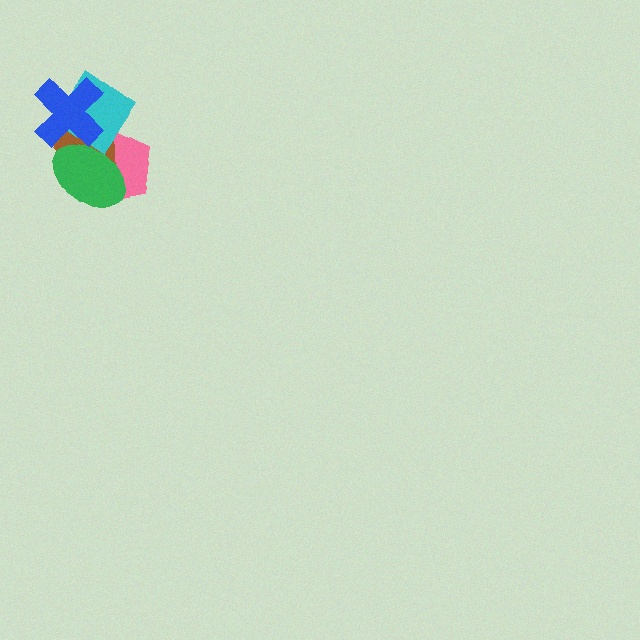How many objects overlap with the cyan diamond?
4 objects overlap with the cyan diamond.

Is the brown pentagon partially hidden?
Yes, it is partially covered by another shape.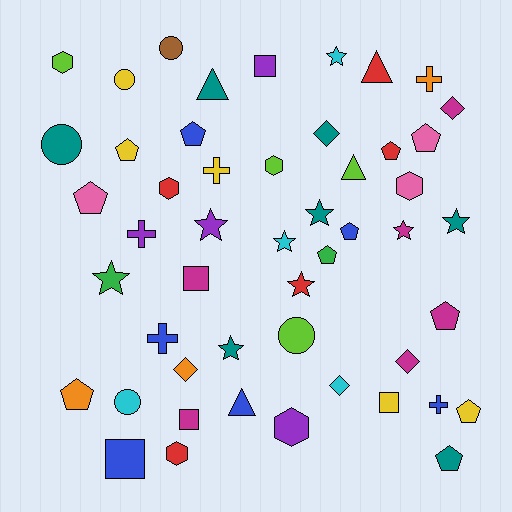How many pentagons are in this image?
There are 11 pentagons.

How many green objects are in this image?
There are 2 green objects.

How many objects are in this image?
There are 50 objects.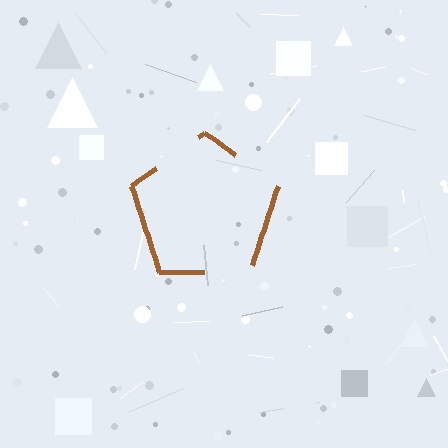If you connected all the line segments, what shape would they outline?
They would outline a pentagon.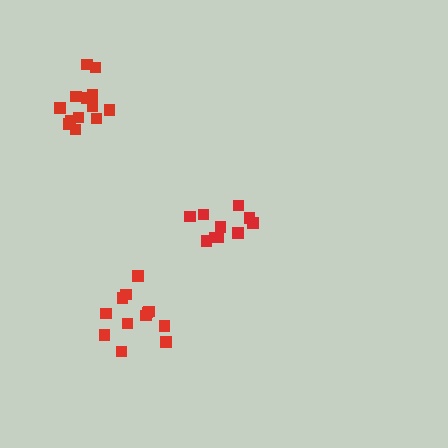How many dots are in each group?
Group 1: 13 dots, Group 2: 11 dots, Group 3: 12 dots (36 total).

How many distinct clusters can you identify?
There are 3 distinct clusters.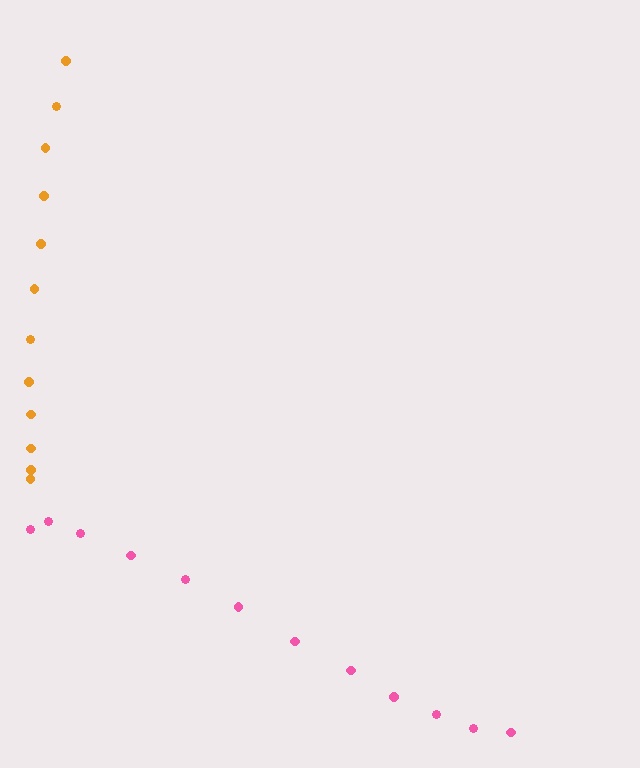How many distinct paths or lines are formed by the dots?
There are 2 distinct paths.